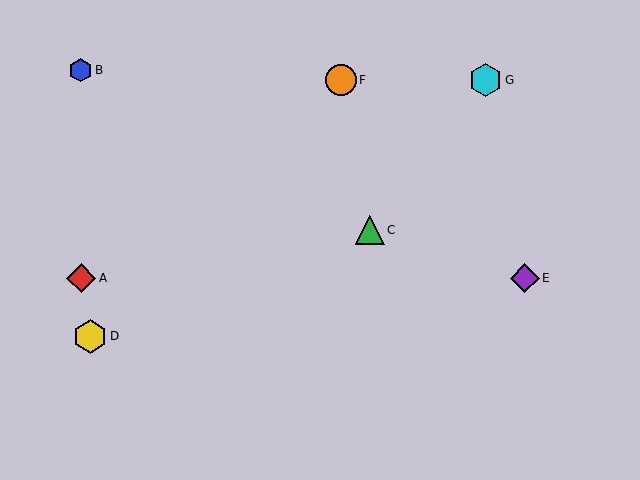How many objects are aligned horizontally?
2 objects (A, E) are aligned horizontally.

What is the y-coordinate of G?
Object G is at y≈80.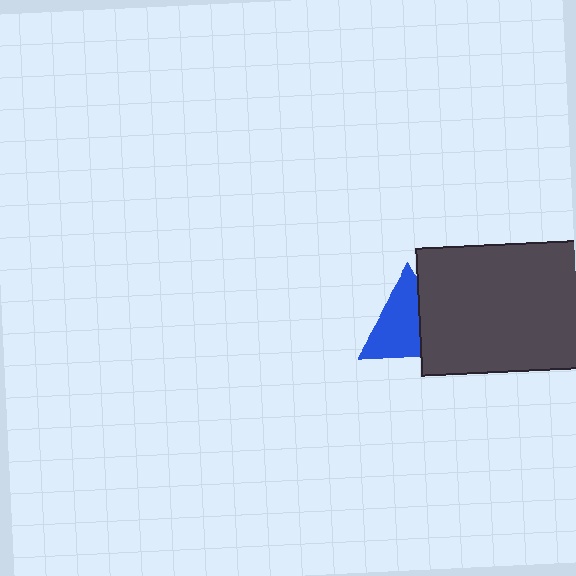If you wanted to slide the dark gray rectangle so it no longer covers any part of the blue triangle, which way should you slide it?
Slide it right — that is the most direct way to separate the two shapes.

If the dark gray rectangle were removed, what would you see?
You would see the complete blue triangle.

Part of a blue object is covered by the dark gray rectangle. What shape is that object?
It is a triangle.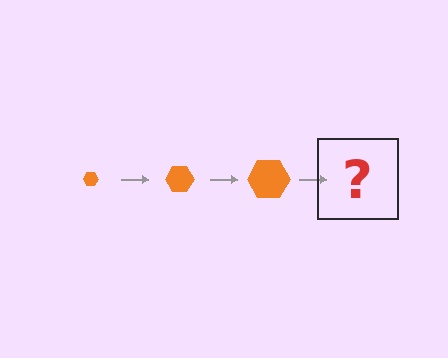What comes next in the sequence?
The next element should be an orange hexagon, larger than the previous one.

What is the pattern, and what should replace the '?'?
The pattern is that the hexagon gets progressively larger each step. The '?' should be an orange hexagon, larger than the previous one.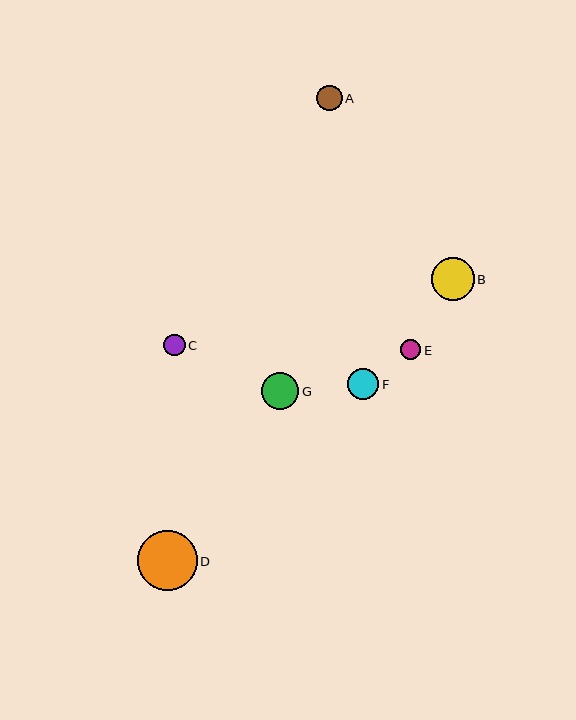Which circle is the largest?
Circle D is the largest with a size of approximately 60 pixels.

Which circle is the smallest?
Circle E is the smallest with a size of approximately 20 pixels.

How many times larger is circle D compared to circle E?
Circle D is approximately 2.9 times the size of circle E.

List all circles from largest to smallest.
From largest to smallest: D, B, G, F, A, C, E.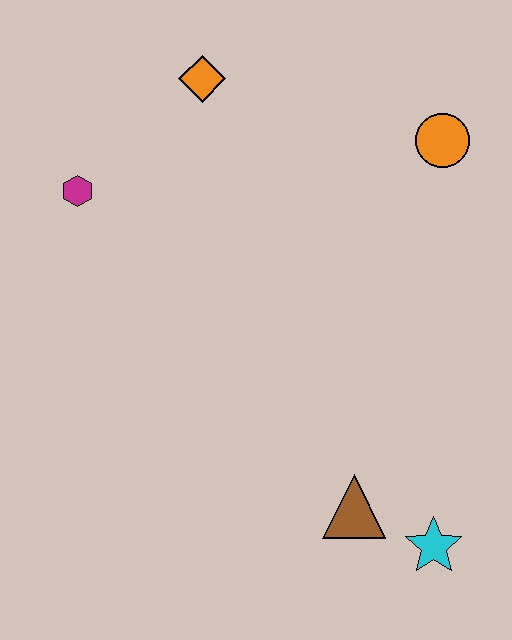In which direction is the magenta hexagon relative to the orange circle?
The magenta hexagon is to the left of the orange circle.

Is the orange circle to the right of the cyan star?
Yes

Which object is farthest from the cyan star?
The orange diamond is farthest from the cyan star.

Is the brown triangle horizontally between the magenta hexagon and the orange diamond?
No